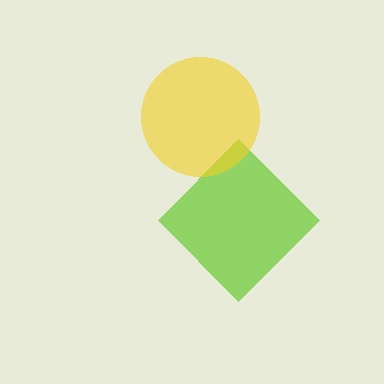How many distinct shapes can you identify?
There are 2 distinct shapes: a lime diamond, a yellow circle.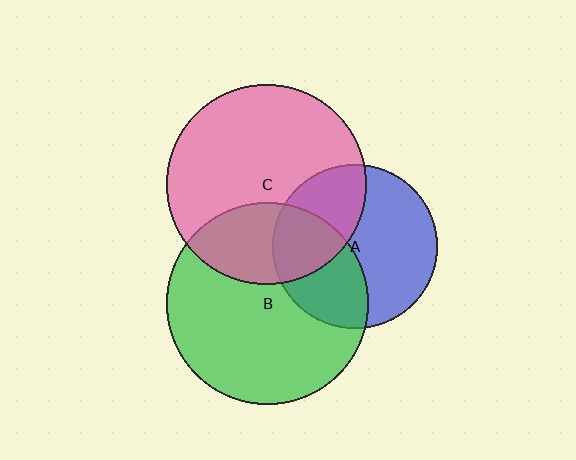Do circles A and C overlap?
Yes.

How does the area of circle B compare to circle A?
Approximately 1.5 times.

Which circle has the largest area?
Circle B (green).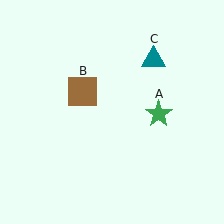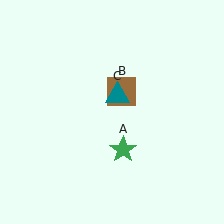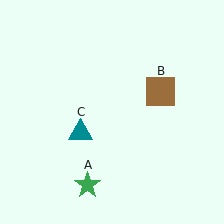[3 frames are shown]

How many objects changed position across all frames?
3 objects changed position: green star (object A), brown square (object B), teal triangle (object C).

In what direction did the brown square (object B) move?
The brown square (object B) moved right.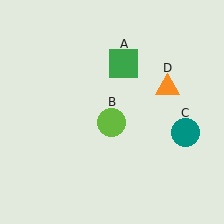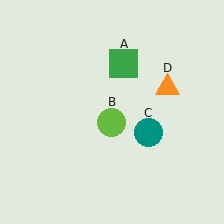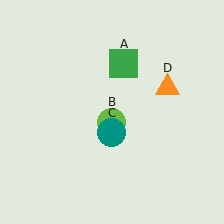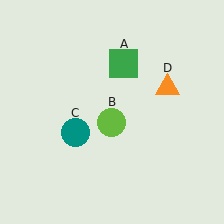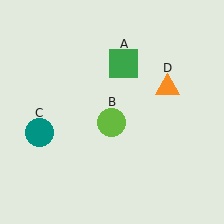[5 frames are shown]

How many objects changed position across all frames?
1 object changed position: teal circle (object C).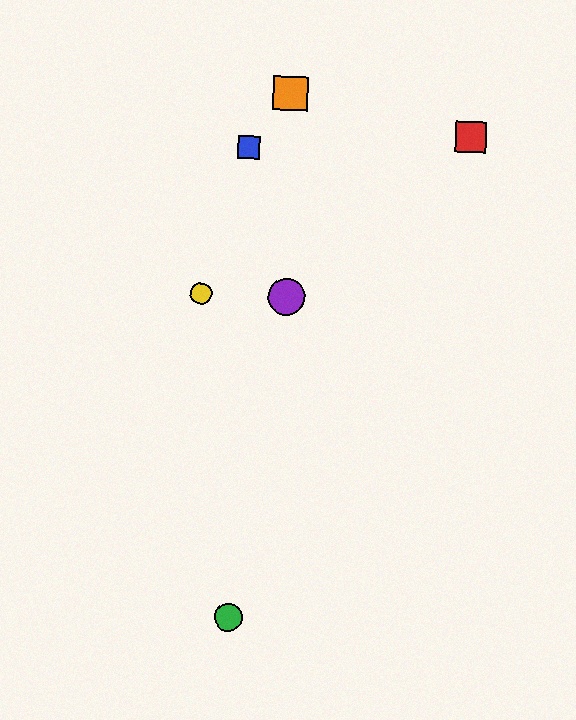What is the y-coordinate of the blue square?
The blue square is at y≈147.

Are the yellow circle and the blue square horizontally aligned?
No, the yellow circle is at y≈294 and the blue square is at y≈147.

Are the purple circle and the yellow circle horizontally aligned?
Yes, both are at y≈297.